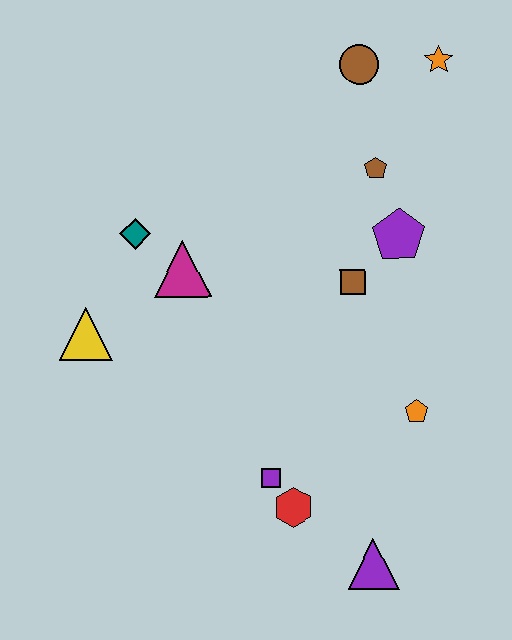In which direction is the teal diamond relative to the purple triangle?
The teal diamond is above the purple triangle.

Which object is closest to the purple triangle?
The red hexagon is closest to the purple triangle.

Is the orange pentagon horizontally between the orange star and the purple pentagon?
Yes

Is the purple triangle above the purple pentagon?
No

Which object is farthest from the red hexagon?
The orange star is farthest from the red hexagon.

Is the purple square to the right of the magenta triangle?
Yes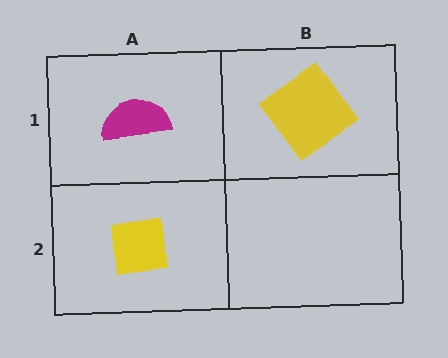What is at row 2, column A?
A yellow square.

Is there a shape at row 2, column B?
No, that cell is empty.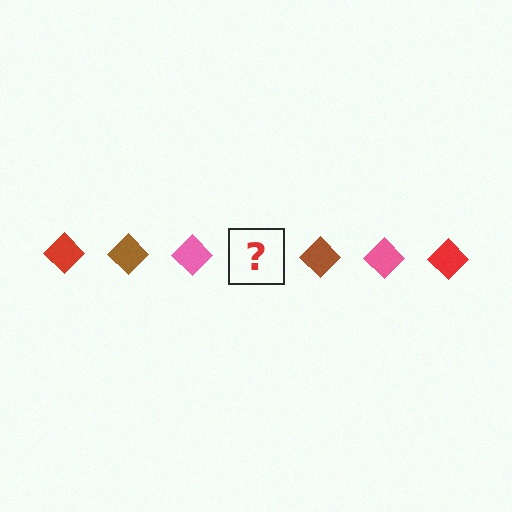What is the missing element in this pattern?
The missing element is a red diamond.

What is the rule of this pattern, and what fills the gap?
The rule is that the pattern cycles through red, brown, pink diamonds. The gap should be filled with a red diamond.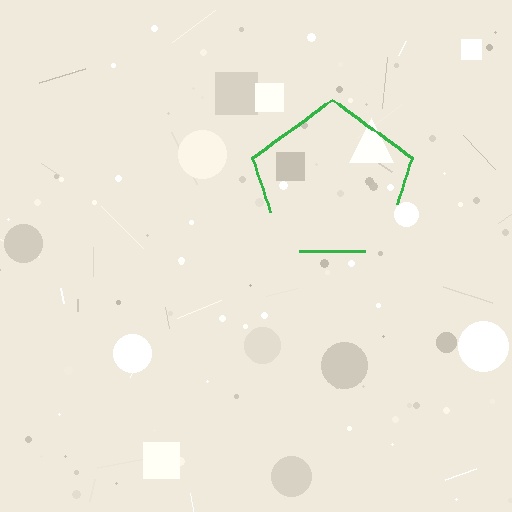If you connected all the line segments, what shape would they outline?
They would outline a pentagon.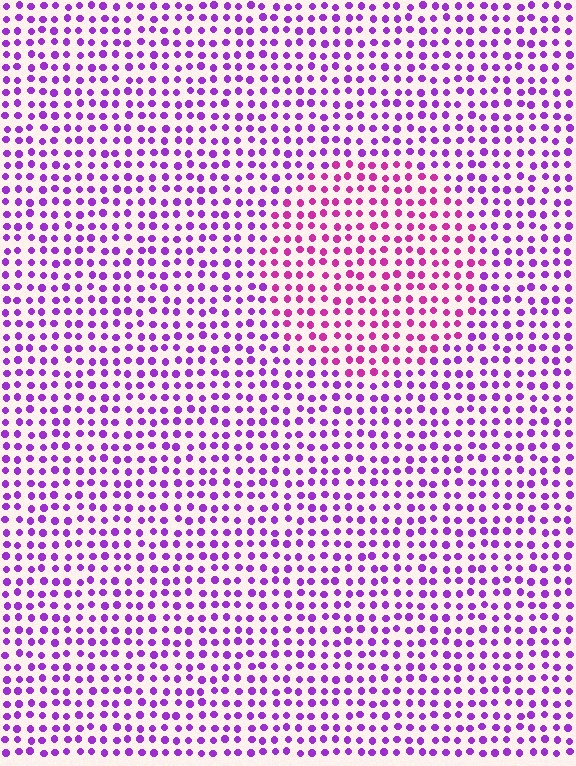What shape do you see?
I see a circle.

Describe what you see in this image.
The image is filled with small purple elements in a uniform arrangement. A circle-shaped region is visible where the elements are tinted to a slightly different hue, forming a subtle color boundary.